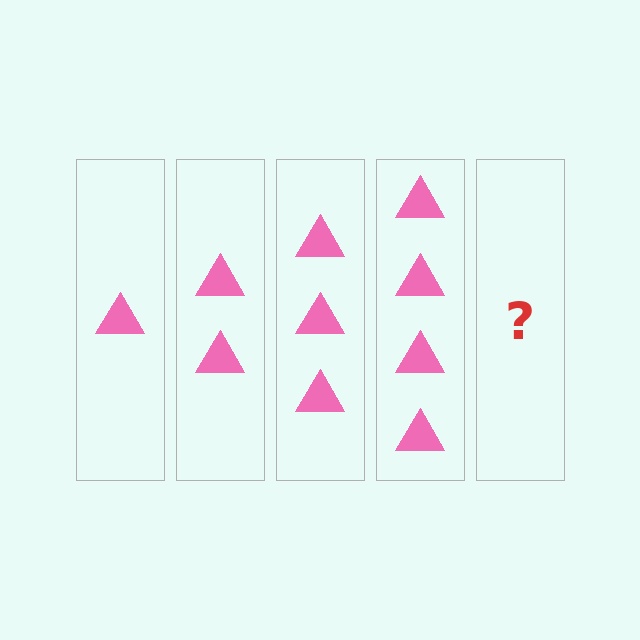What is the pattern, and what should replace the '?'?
The pattern is that each step adds one more triangle. The '?' should be 5 triangles.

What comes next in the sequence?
The next element should be 5 triangles.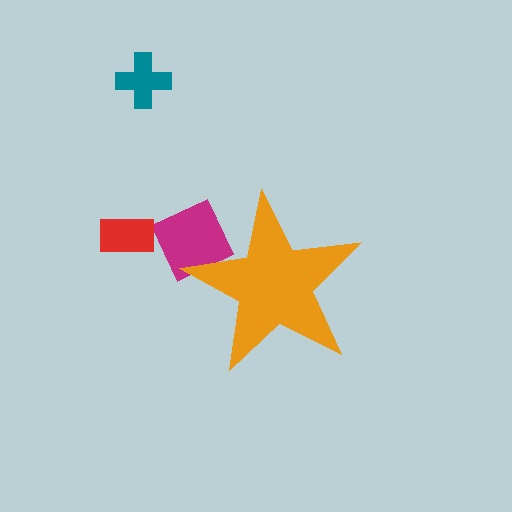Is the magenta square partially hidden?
Yes, the magenta square is partially hidden behind the orange star.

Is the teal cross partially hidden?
No, the teal cross is fully visible.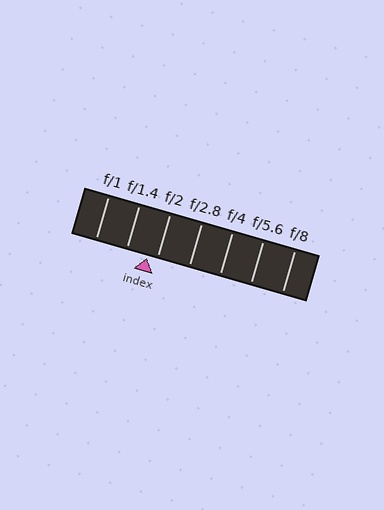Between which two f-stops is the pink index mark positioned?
The index mark is between f/1.4 and f/2.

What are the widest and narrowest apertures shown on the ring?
The widest aperture shown is f/1 and the narrowest is f/8.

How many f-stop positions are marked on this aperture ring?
There are 7 f-stop positions marked.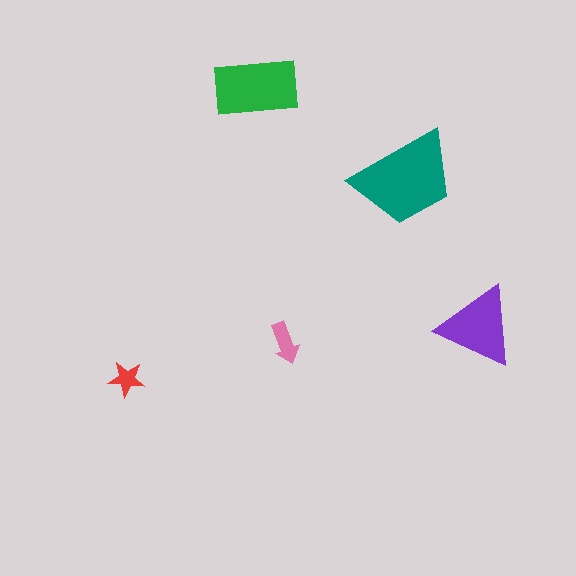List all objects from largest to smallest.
The teal trapezoid, the green rectangle, the purple triangle, the pink arrow, the red star.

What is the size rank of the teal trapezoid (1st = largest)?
1st.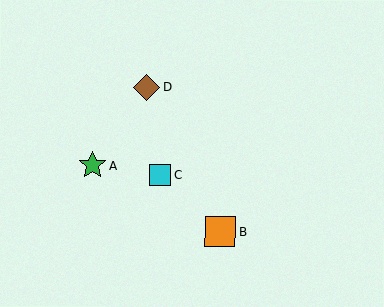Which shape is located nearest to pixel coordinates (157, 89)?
The brown diamond (labeled D) at (147, 87) is nearest to that location.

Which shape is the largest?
The orange square (labeled B) is the largest.